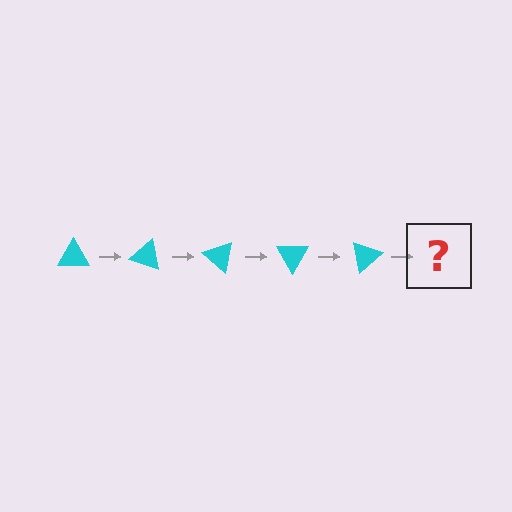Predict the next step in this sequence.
The next step is a cyan triangle rotated 100 degrees.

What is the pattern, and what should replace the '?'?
The pattern is that the triangle rotates 20 degrees each step. The '?' should be a cyan triangle rotated 100 degrees.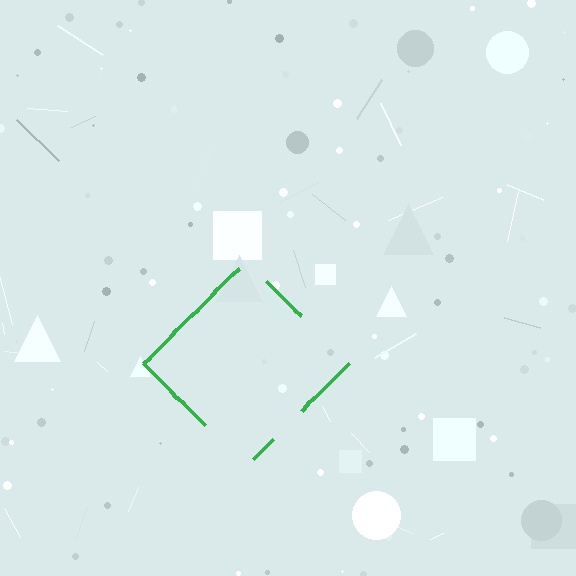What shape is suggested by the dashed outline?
The dashed outline suggests a diamond.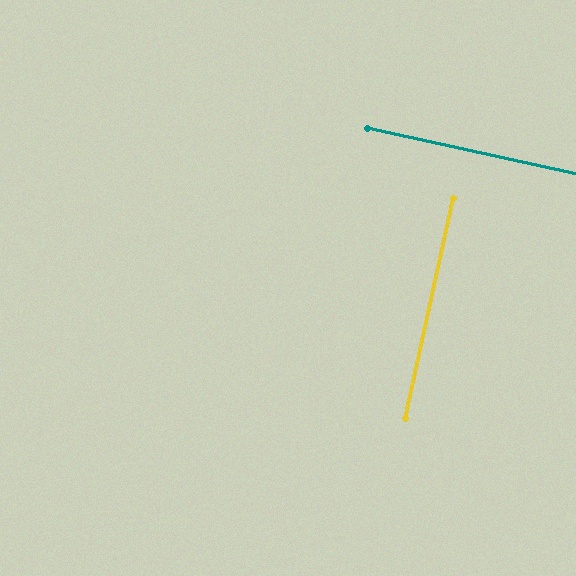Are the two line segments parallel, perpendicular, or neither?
Perpendicular — they meet at approximately 90°.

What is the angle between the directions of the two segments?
Approximately 90 degrees.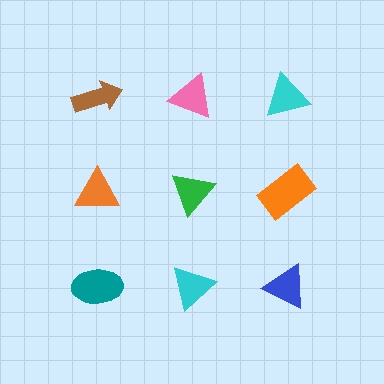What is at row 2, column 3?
An orange rectangle.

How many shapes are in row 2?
3 shapes.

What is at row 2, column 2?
A green triangle.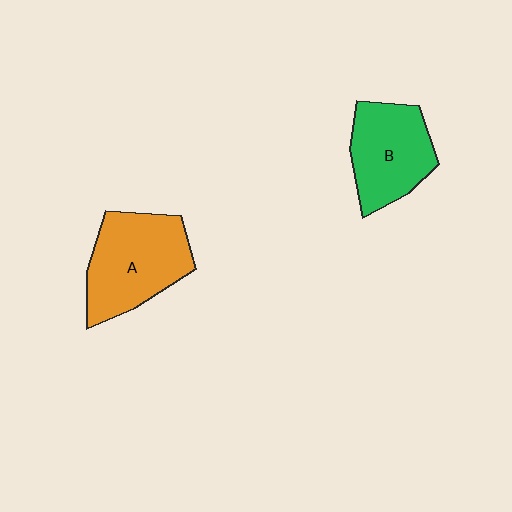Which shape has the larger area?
Shape A (orange).